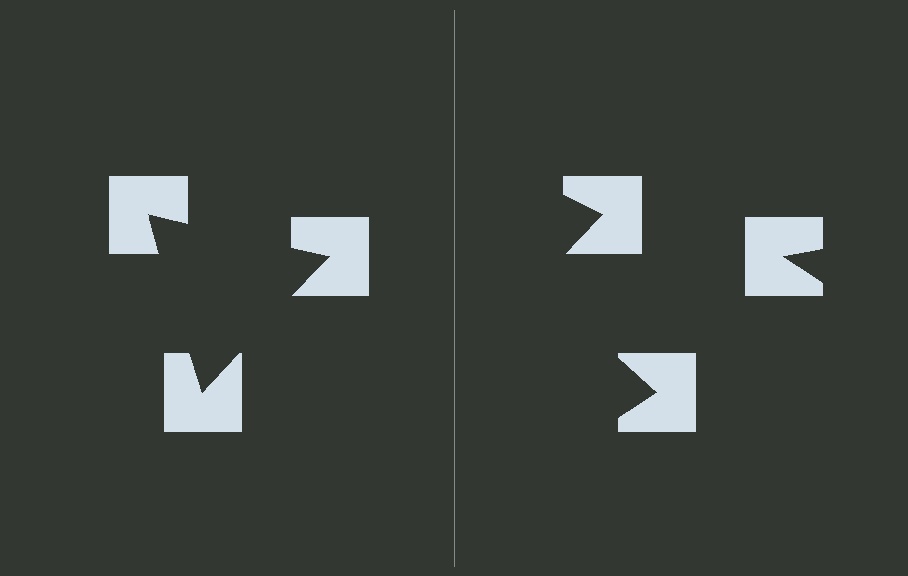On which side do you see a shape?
An illusory triangle appears on the left side. On the right side the wedge cuts are rotated, so no coherent shape forms.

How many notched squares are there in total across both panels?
6 — 3 on each side.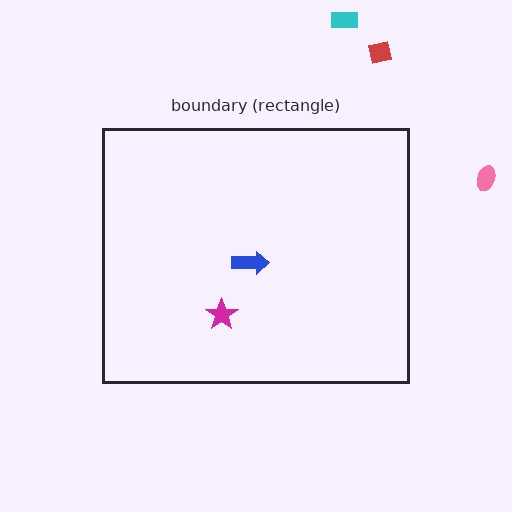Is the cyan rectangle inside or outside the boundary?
Outside.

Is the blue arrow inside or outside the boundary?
Inside.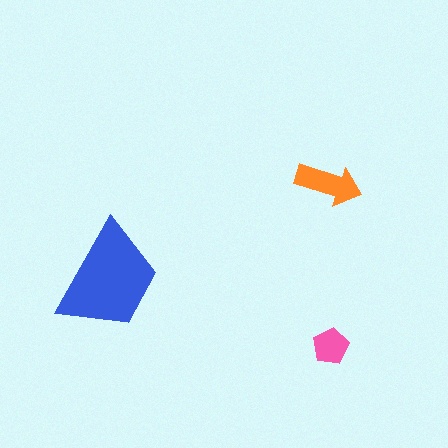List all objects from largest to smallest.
The blue trapezoid, the orange arrow, the pink pentagon.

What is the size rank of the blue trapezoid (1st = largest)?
1st.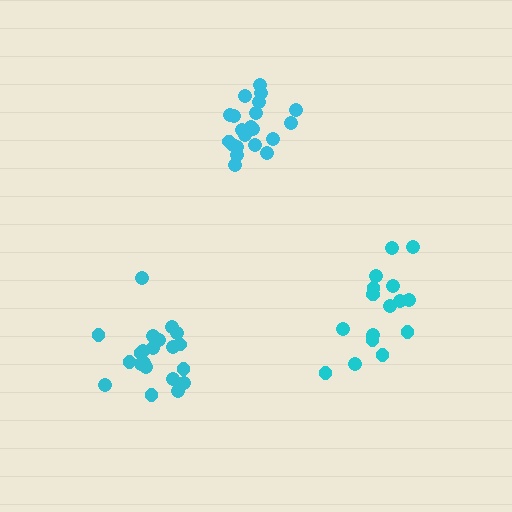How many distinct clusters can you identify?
There are 3 distinct clusters.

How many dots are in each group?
Group 1: 16 dots, Group 2: 21 dots, Group 3: 21 dots (58 total).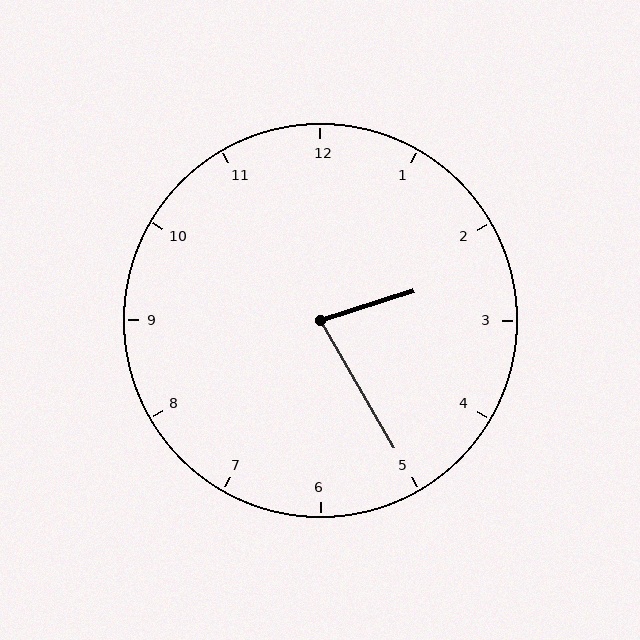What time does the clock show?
2:25.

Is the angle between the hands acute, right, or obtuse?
It is acute.